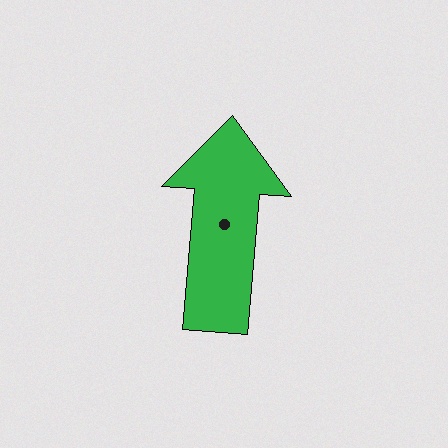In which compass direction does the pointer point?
North.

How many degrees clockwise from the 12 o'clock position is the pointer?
Approximately 5 degrees.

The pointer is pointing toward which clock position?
Roughly 12 o'clock.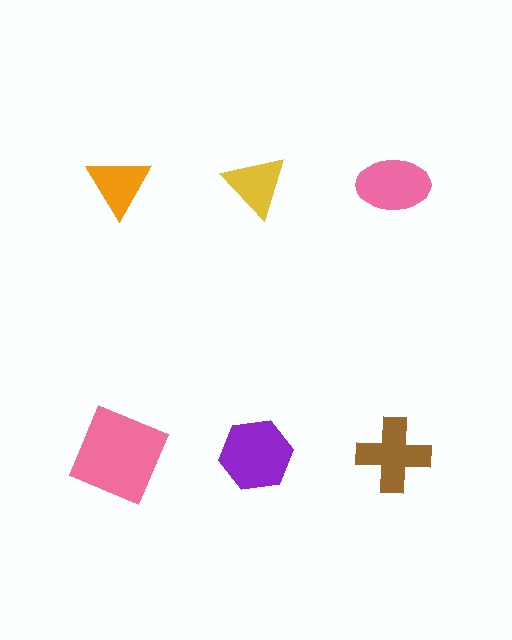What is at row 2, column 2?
A purple hexagon.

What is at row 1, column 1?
An orange triangle.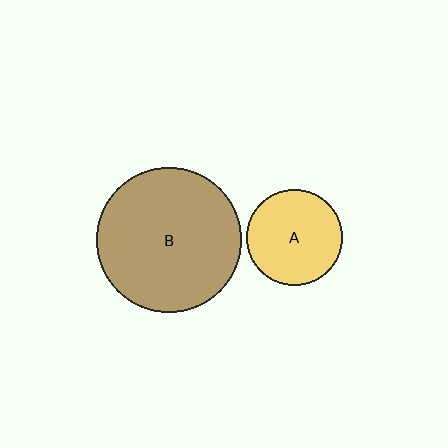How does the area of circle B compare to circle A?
Approximately 2.3 times.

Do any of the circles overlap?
No, none of the circles overlap.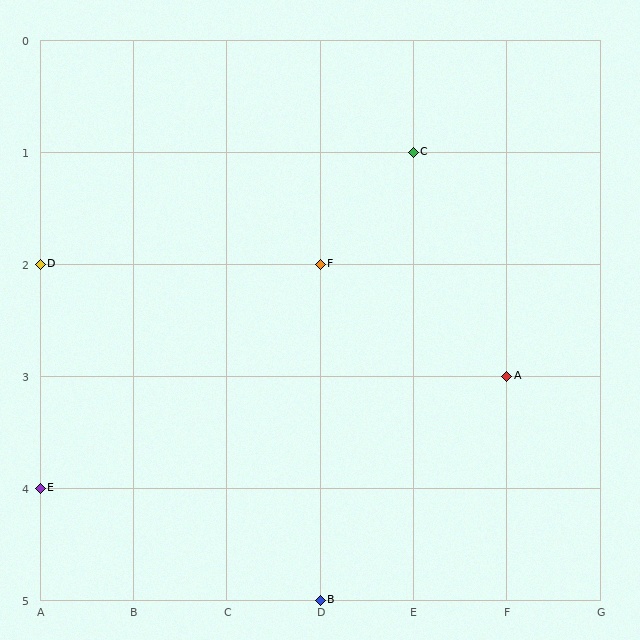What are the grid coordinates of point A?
Point A is at grid coordinates (F, 3).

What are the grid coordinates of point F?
Point F is at grid coordinates (D, 2).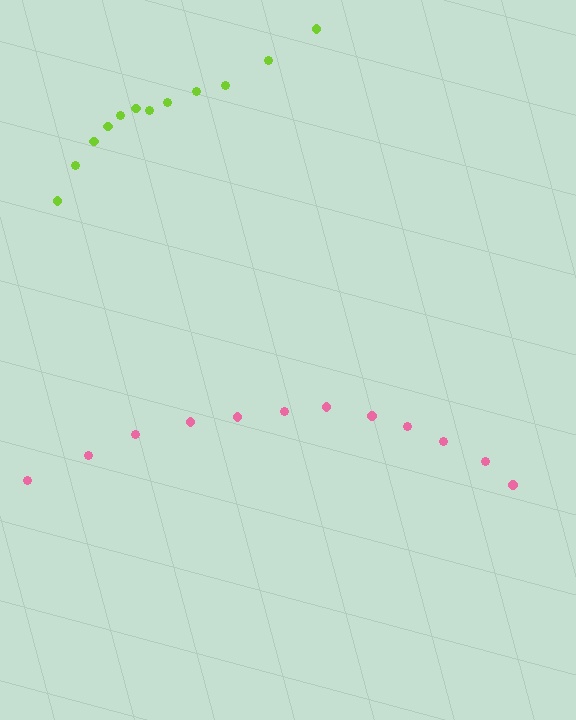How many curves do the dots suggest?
There are 2 distinct paths.